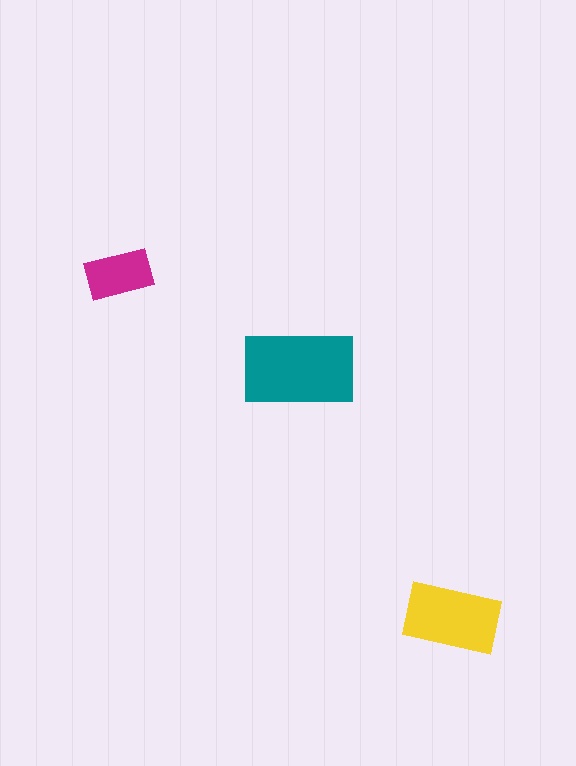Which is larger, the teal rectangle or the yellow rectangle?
The teal one.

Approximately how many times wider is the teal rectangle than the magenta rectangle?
About 1.5 times wider.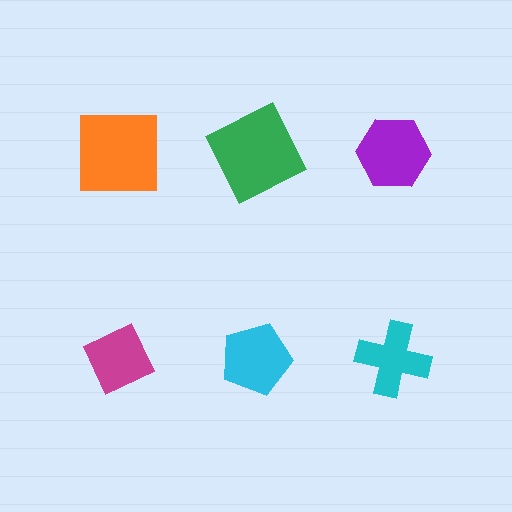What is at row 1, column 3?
A purple hexagon.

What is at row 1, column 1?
An orange square.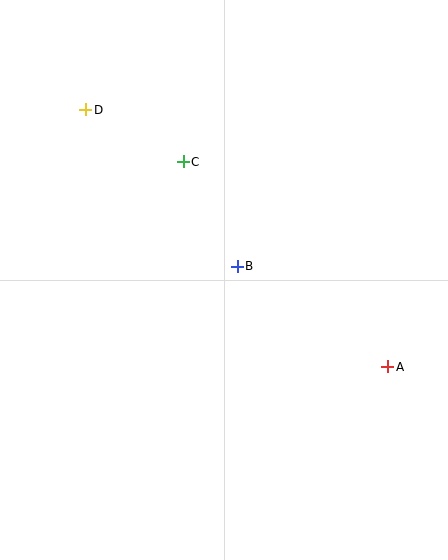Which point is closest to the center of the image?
Point B at (237, 266) is closest to the center.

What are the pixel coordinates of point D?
Point D is at (86, 110).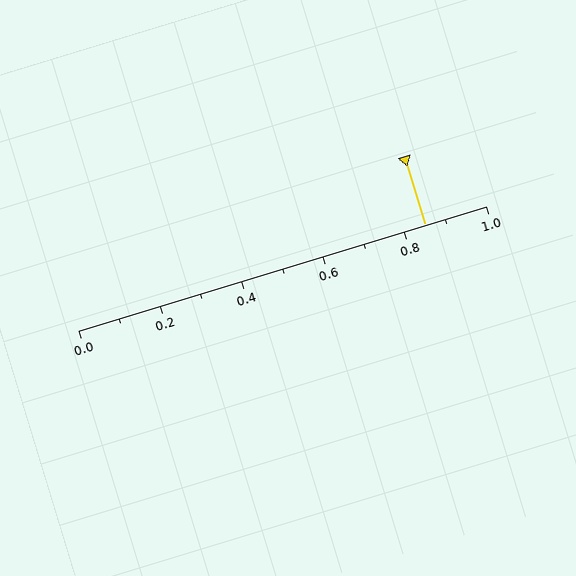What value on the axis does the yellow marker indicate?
The marker indicates approximately 0.85.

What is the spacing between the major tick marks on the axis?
The major ticks are spaced 0.2 apart.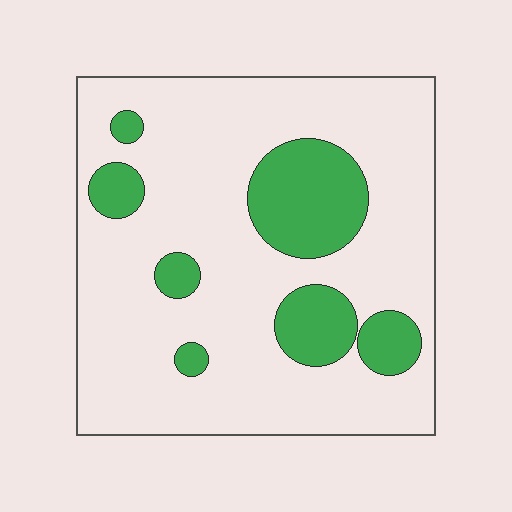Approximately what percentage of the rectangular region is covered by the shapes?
Approximately 20%.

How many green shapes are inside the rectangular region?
7.